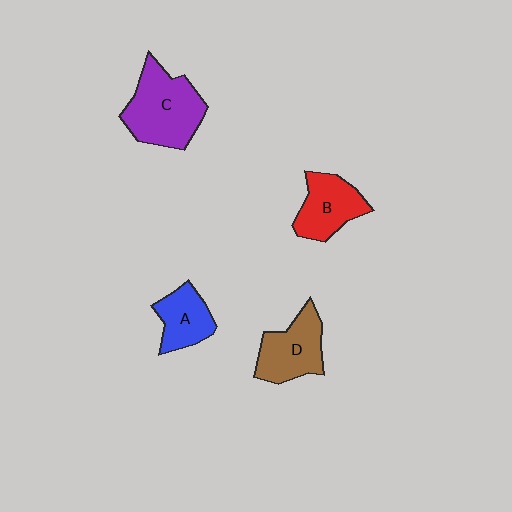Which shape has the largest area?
Shape C (purple).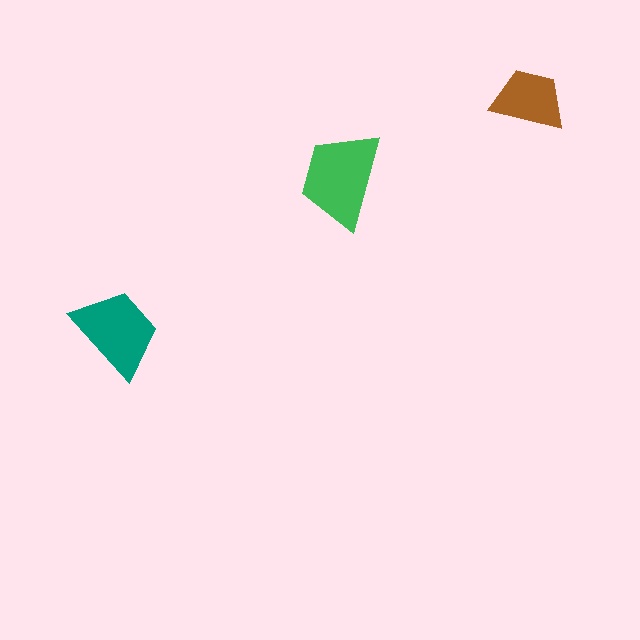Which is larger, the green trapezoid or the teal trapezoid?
The green one.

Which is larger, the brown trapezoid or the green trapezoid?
The green one.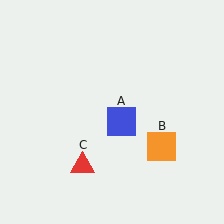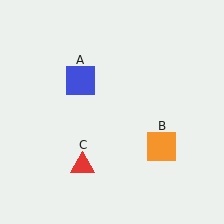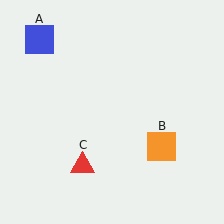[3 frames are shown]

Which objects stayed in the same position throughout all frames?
Orange square (object B) and red triangle (object C) remained stationary.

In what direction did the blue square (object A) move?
The blue square (object A) moved up and to the left.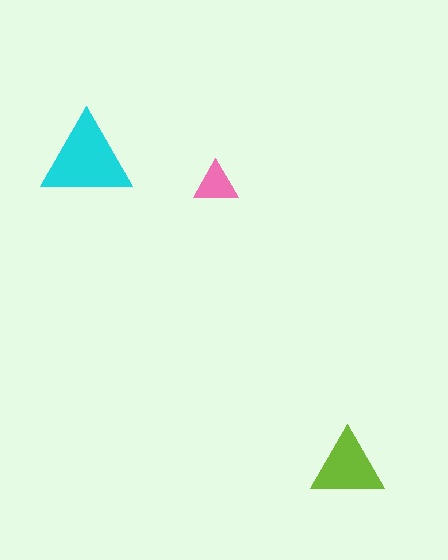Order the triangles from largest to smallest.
the cyan one, the lime one, the pink one.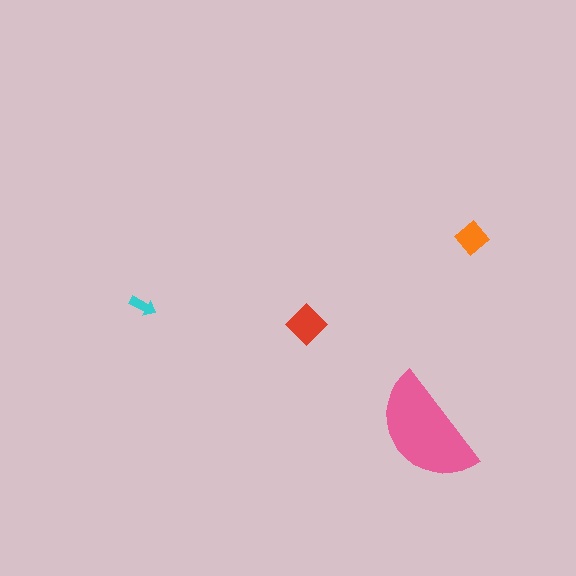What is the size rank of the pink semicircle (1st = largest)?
1st.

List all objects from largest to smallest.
The pink semicircle, the red diamond, the orange diamond, the cyan arrow.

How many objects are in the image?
There are 4 objects in the image.